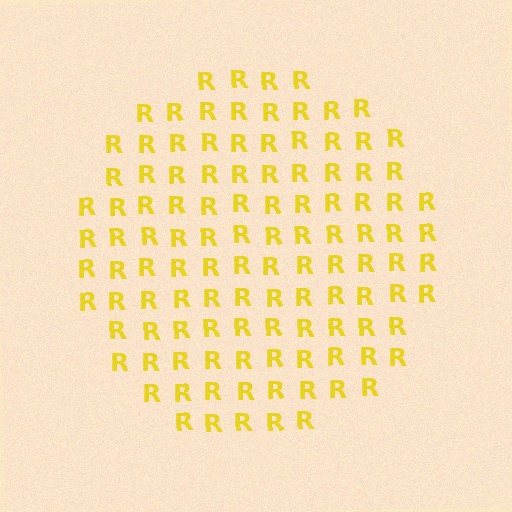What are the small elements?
The small elements are letter R's.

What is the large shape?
The large shape is a circle.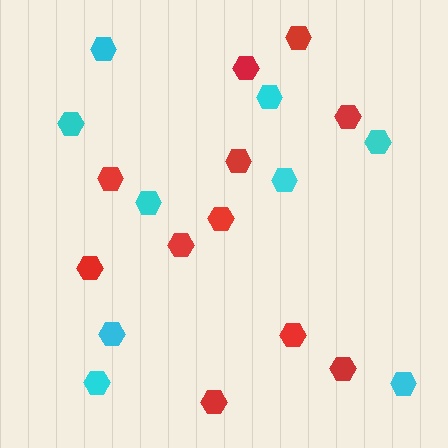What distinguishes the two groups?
There are 2 groups: one group of red hexagons (11) and one group of cyan hexagons (9).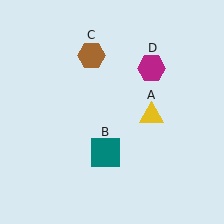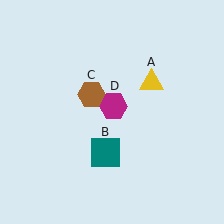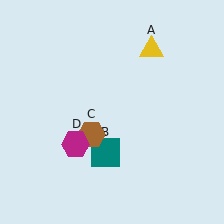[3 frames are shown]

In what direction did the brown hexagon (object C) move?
The brown hexagon (object C) moved down.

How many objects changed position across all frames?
3 objects changed position: yellow triangle (object A), brown hexagon (object C), magenta hexagon (object D).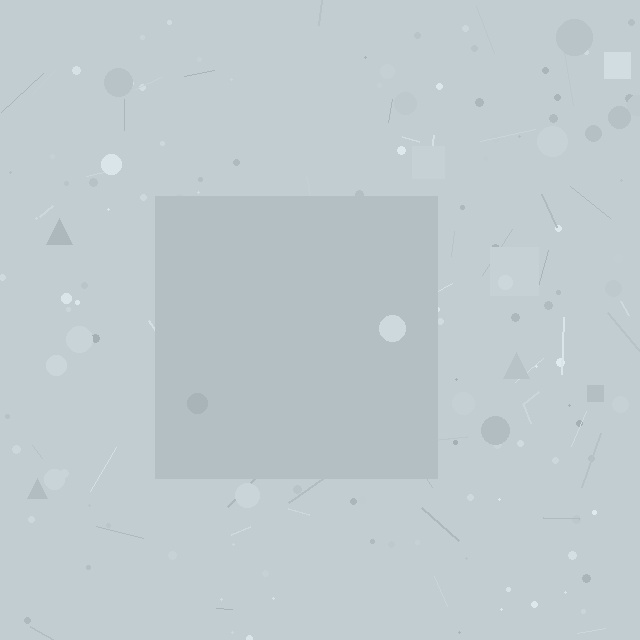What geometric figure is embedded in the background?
A square is embedded in the background.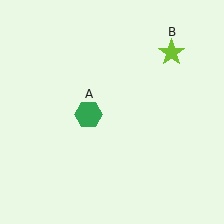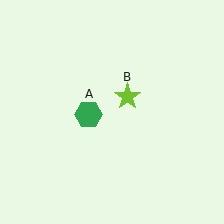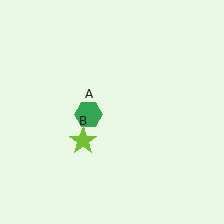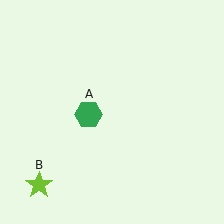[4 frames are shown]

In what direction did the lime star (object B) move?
The lime star (object B) moved down and to the left.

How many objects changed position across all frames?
1 object changed position: lime star (object B).